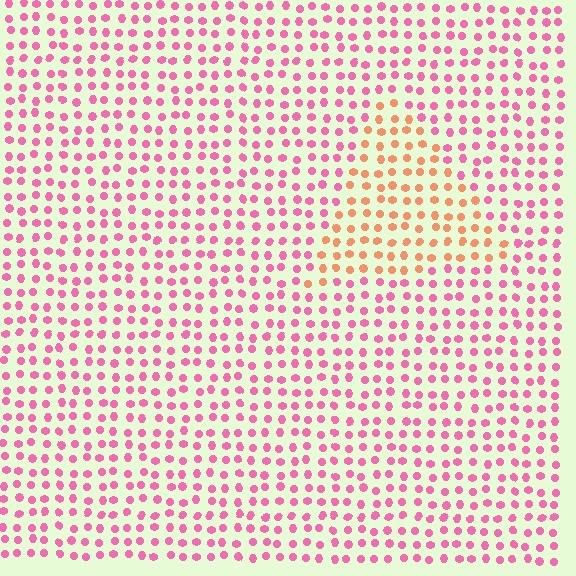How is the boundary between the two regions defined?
The boundary is defined purely by a slight shift in hue (about 49 degrees). Spacing, size, and orientation are identical on both sides.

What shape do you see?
I see a triangle.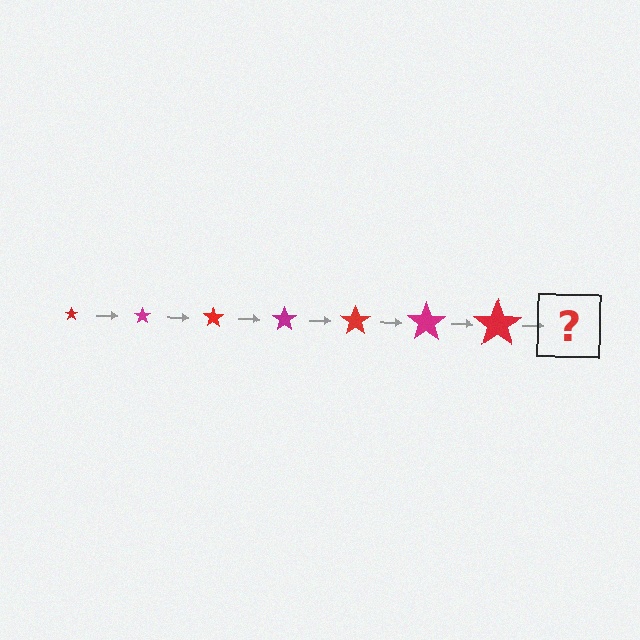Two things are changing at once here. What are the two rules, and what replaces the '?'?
The two rules are that the star grows larger each step and the color cycles through red and magenta. The '?' should be a magenta star, larger than the previous one.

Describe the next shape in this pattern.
It should be a magenta star, larger than the previous one.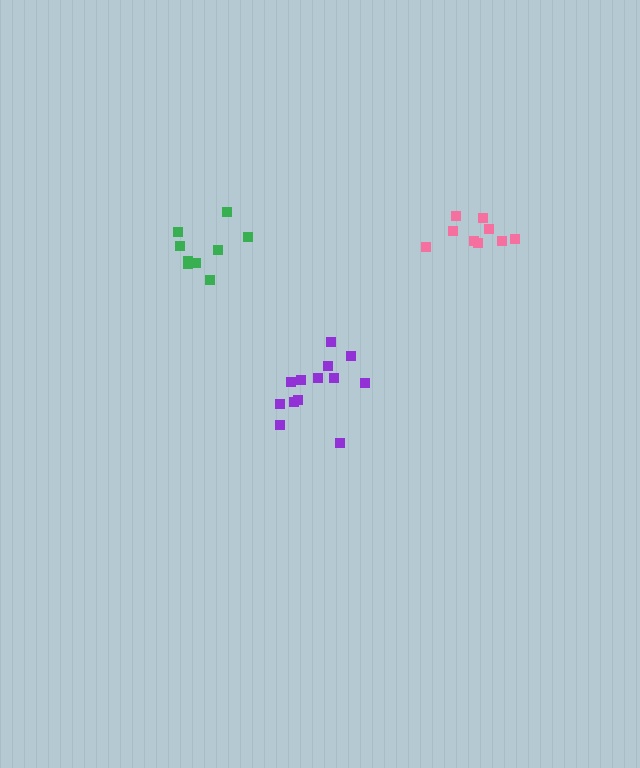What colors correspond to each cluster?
The clusters are colored: green, purple, pink.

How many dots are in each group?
Group 1: 9 dots, Group 2: 13 dots, Group 3: 9 dots (31 total).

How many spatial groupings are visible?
There are 3 spatial groupings.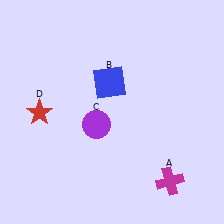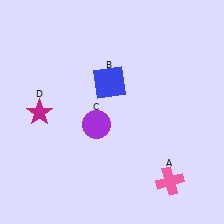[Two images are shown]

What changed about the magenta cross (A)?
In Image 1, A is magenta. In Image 2, it changed to pink.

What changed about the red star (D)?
In Image 1, D is red. In Image 2, it changed to magenta.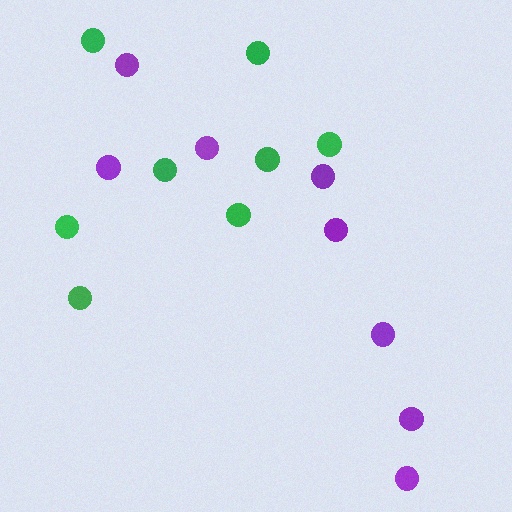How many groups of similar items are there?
There are 2 groups: one group of purple circles (8) and one group of green circles (8).